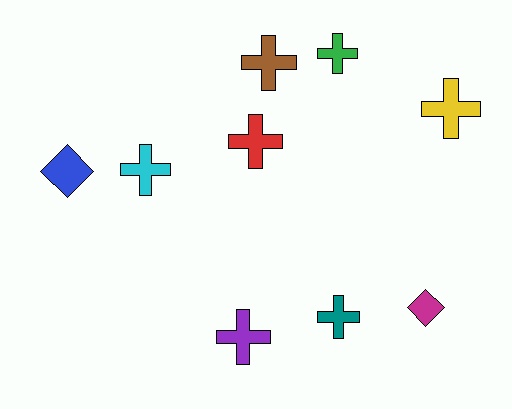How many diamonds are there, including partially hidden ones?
There are 2 diamonds.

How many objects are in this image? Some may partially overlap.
There are 9 objects.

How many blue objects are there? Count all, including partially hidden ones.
There is 1 blue object.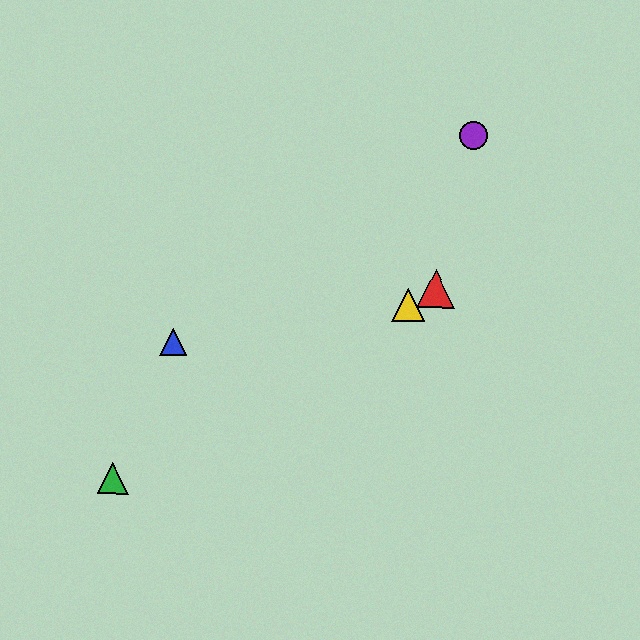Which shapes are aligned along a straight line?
The red triangle, the green triangle, the yellow triangle are aligned along a straight line.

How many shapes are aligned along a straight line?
3 shapes (the red triangle, the green triangle, the yellow triangle) are aligned along a straight line.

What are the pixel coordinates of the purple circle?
The purple circle is at (473, 136).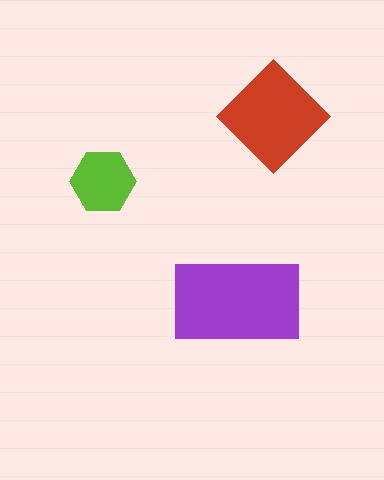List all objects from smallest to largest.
The lime hexagon, the red diamond, the purple rectangle.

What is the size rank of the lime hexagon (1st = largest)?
3rd.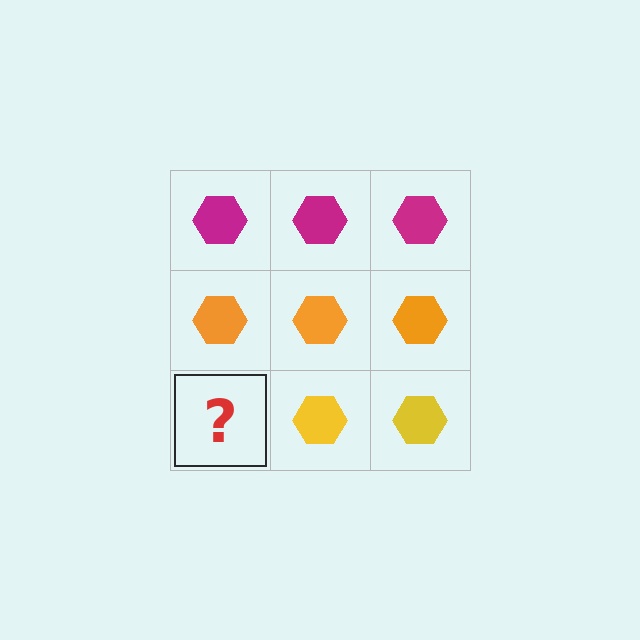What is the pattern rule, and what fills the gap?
The rule is that each row has a consistent color. The gap should be filled with a yellow hexagon.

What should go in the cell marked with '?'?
The missing cell should contain a yellow hexagon.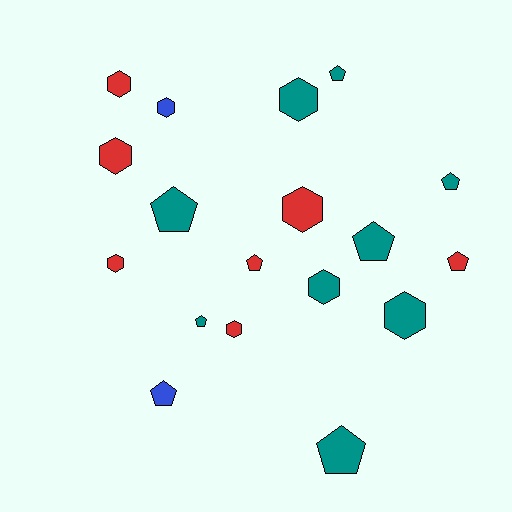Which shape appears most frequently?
Pentagon, with 9 objects.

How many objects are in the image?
There are 18 objects.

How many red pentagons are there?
There are 2 red pentagons.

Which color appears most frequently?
Teal, with 9 objects.